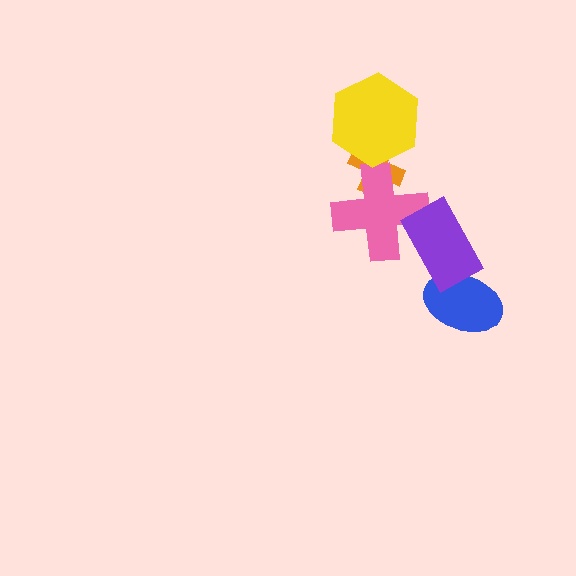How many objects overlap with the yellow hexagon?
1 object overlaps with the yellow hexagon.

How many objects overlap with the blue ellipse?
1 object overlaps with the blue ellipse.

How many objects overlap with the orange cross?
2 objects overlap with the orange cross.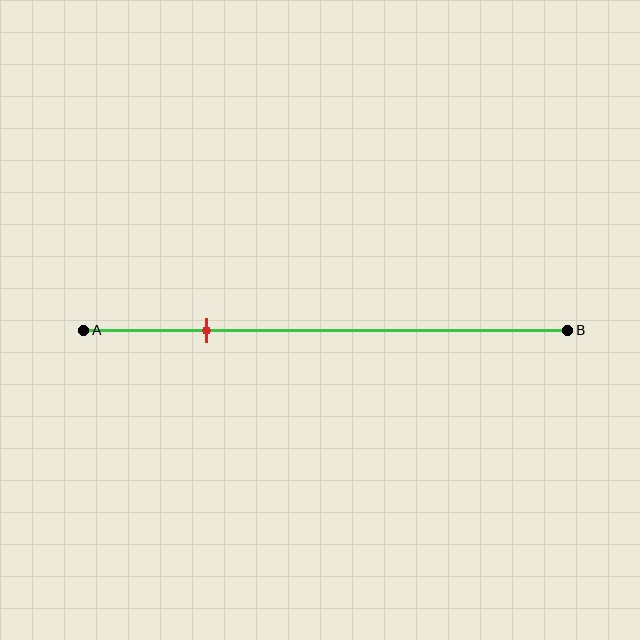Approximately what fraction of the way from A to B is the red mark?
The red mark is approximately 25% of the way from A to B.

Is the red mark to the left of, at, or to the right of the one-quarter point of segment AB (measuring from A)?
The red mark is approximately at the one-quarter point of segment AB.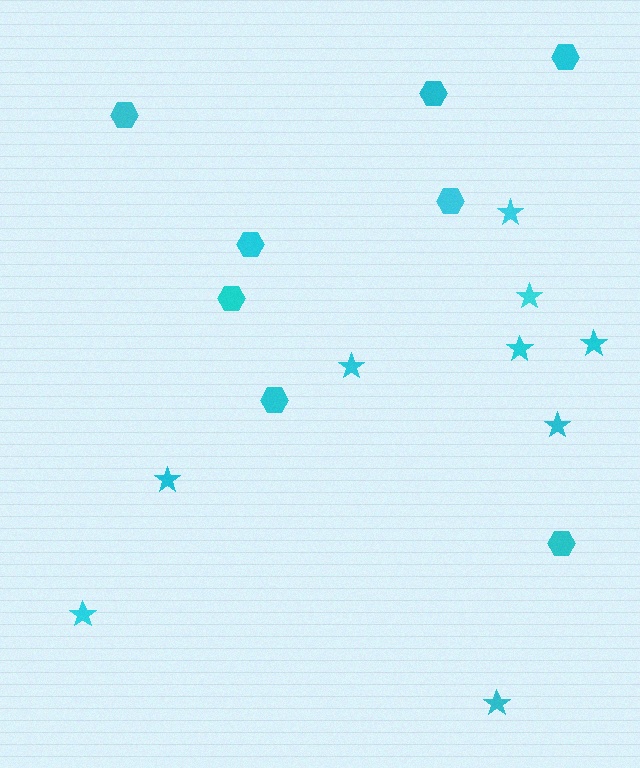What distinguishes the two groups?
There are 2 groups: one group of stars (9) and one group of hexagons (8).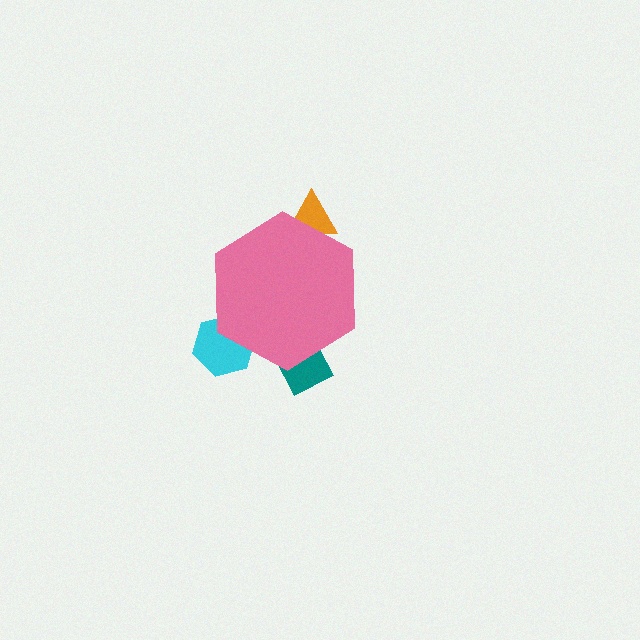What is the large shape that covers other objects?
A pink hexagon.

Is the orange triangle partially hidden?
Yes, the orange triangle is partially hidden behind the pink hexagon.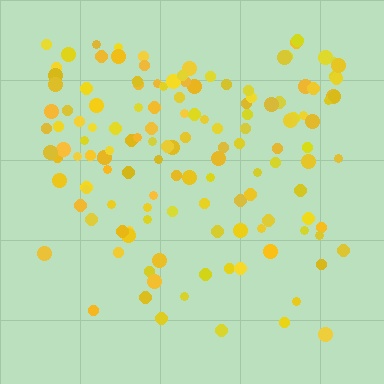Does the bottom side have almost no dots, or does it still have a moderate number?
Still a moderate number, just noticeably fewer than the top.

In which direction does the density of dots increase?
From bottom to top, with the top side densest.